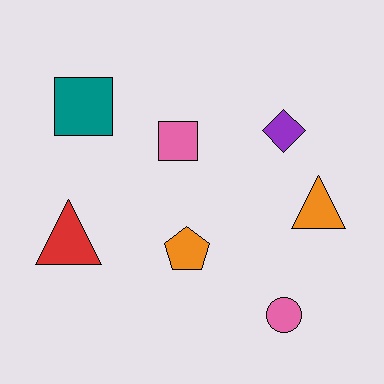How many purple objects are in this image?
There is 1 purple object.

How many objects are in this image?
There are 7 objects.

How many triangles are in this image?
There are 2 triangles.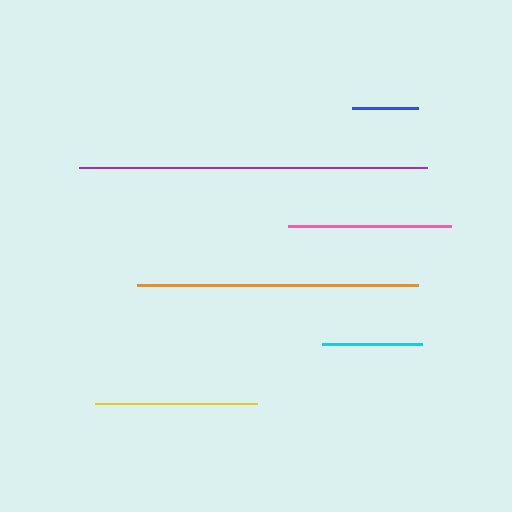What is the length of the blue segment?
The blue segment is approximately 66 pixels long.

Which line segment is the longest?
The purple line is the longest at approximately 348 pixels.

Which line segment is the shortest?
The blue line is the shortest at approximately 66 pixels.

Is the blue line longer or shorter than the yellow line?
The yellow line is longer than the blue line.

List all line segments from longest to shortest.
From longest to shortest: purple, orange, pink, yellow, cyan, blue.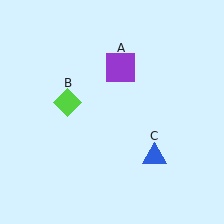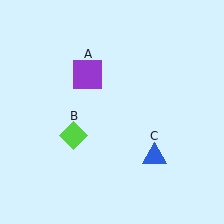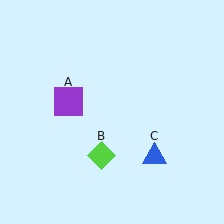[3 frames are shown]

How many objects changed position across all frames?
2 objects changed position: purple square (object A), lime diamond (object B).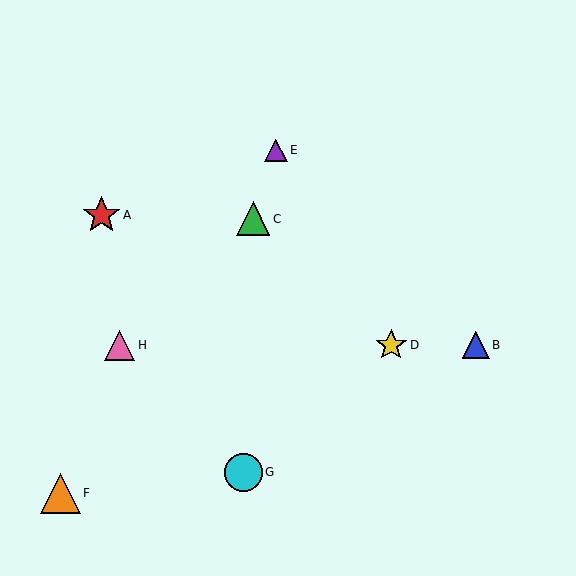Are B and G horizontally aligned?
No, B is at y≈345 and G is at y≈472.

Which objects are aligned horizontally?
Objects B, D, H are aligned horizontally.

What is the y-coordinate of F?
Object F is at y≈493.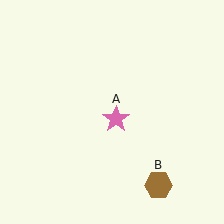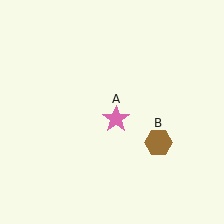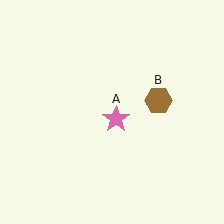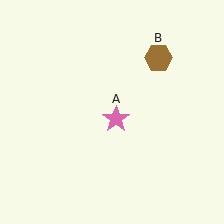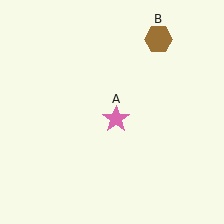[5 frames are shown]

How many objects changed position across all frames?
1 object changed position: brown hexagon (object B).